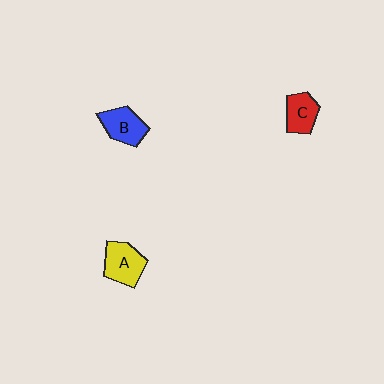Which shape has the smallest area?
Shape C (red).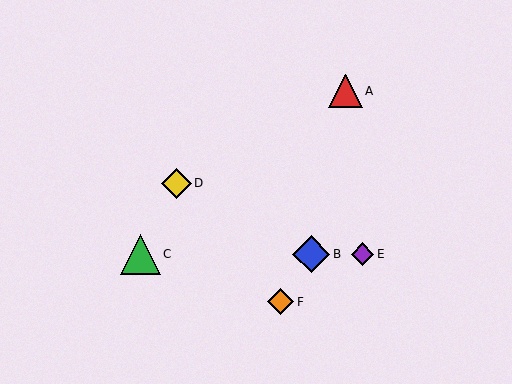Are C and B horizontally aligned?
Yes, both are at y≈254.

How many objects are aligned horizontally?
3 objects (B, C, E) are aligned horizontally.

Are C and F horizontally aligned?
No, C is at y≈254 and F is at y≈302.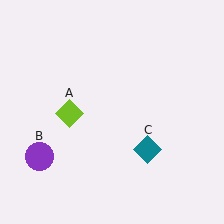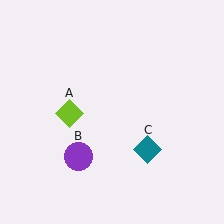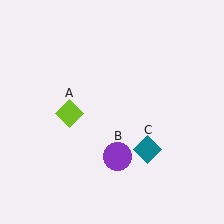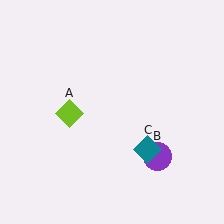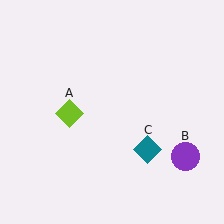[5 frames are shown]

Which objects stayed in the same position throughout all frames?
Lime diamond (object A) and teal diamond (object C) remained stationary.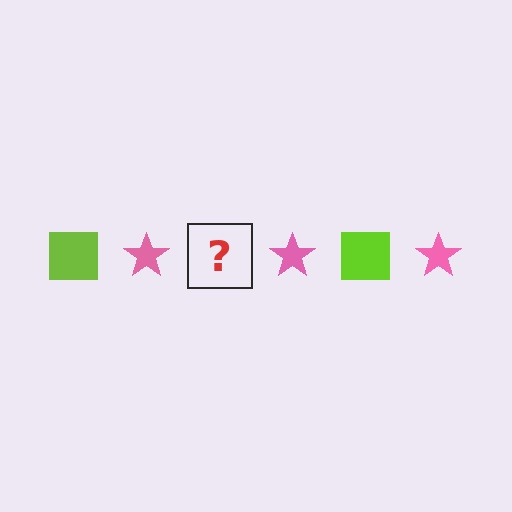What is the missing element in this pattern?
The missing element is a lime square.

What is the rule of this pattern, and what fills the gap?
The rule is that the pattern alternates between lime square and pink star. The gap should be filled with a lime square.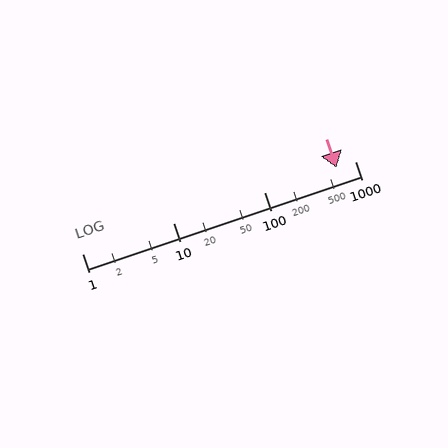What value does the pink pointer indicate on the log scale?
The pointer indicates approximately 620.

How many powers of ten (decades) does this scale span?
The scale spans 3 decades, from 1 to 1000.